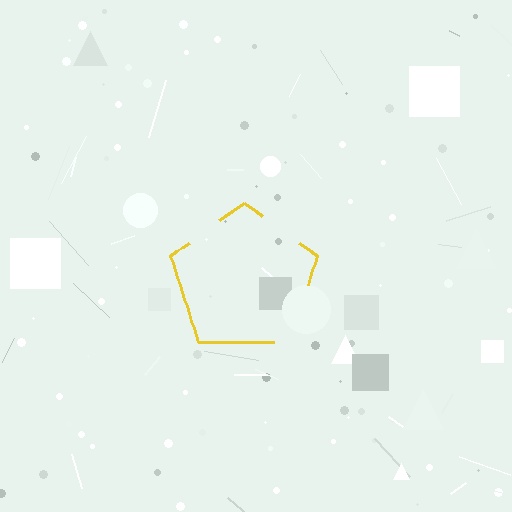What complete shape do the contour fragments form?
The contour fragments form a pentagon.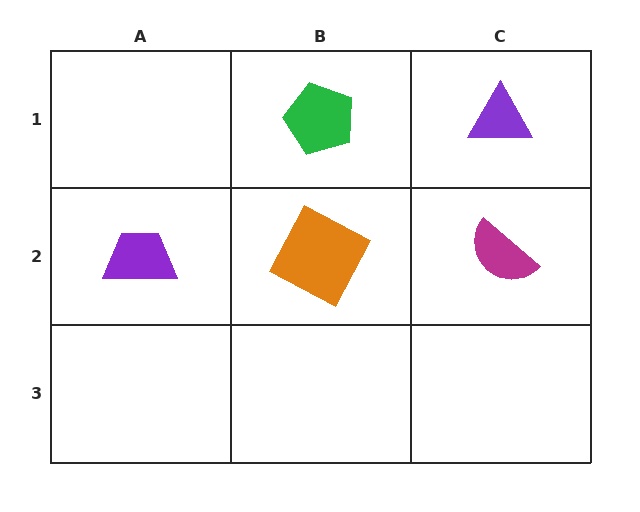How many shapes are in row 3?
0 shapes.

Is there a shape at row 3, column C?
No, that cell is empty.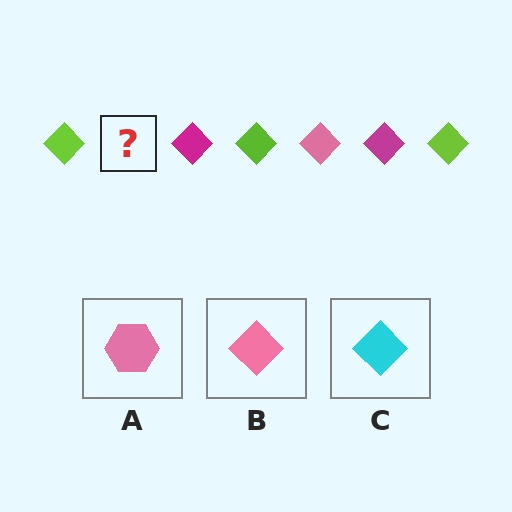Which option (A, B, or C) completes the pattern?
B.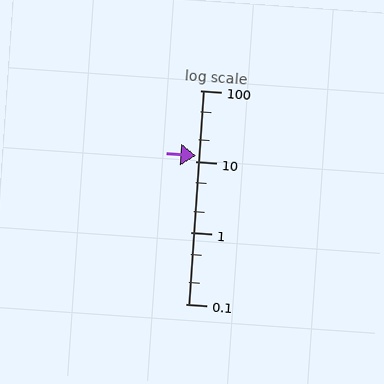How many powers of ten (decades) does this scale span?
The scale spans 3 decades, from 0.1 to 100.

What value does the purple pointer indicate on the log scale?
The pointer indicates approximately 12.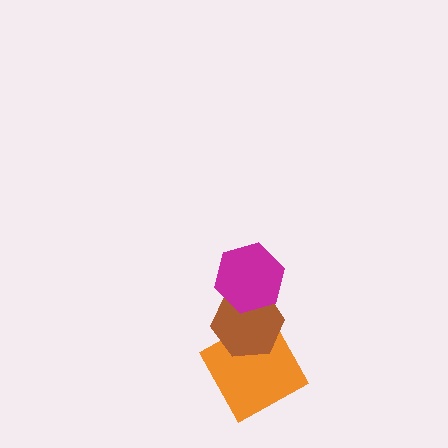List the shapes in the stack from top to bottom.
From top to bottom: the magenta hexagon, the brown hexagon, the orange square.